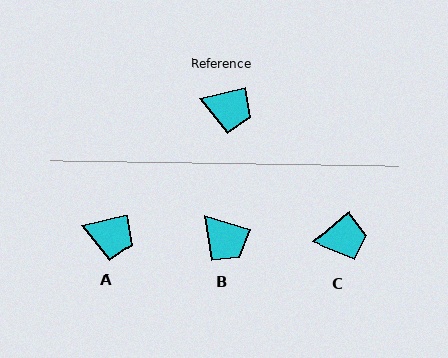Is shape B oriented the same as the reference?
No, it is off by about 30 degrees.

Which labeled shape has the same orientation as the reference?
A.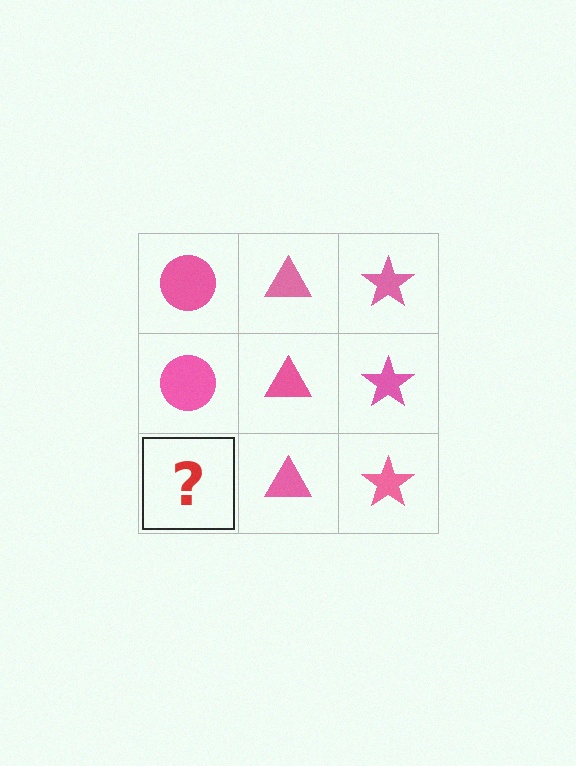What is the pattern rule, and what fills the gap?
The rule is that each column has a consistent shape. The gap should be filled with a pink circle.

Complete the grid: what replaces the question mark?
The question mark should be replaced with a pink circle.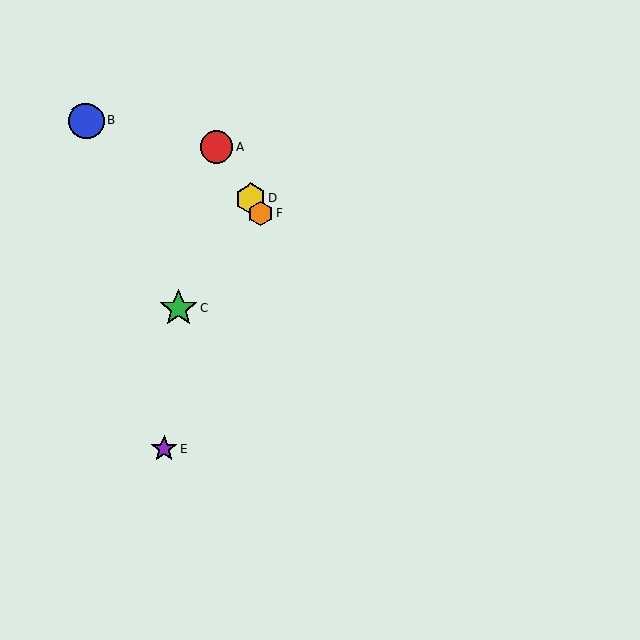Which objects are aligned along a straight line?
Objects A, D, F are aligned along a straight line.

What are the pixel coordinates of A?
Object A is at (216, 147).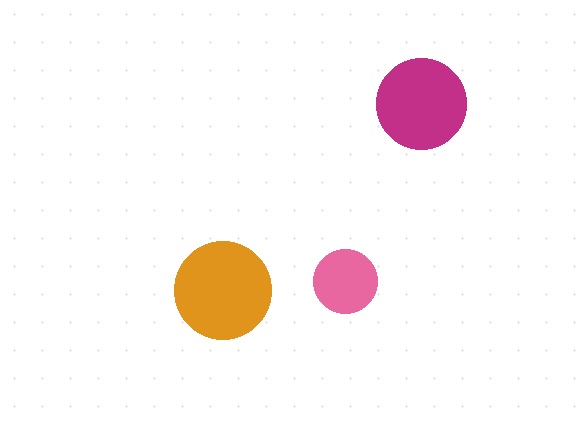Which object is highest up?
The magenta circle is topmost.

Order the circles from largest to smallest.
the orange one, the magenta one, the pink one.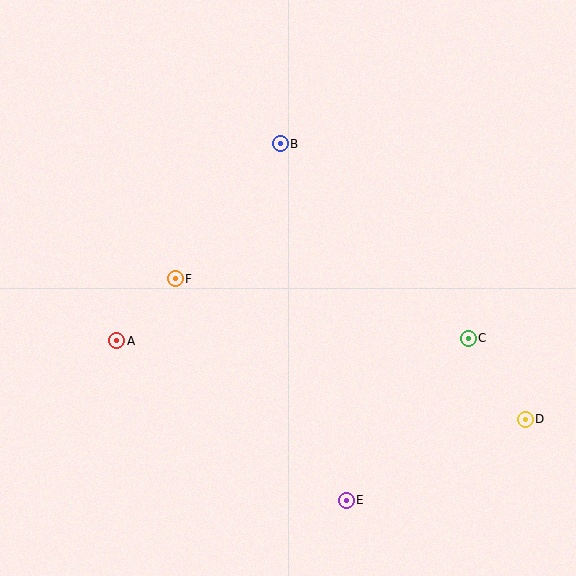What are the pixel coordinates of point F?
Point F is at (175, 279).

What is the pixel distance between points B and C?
The distance between B and C is 270 pixels.